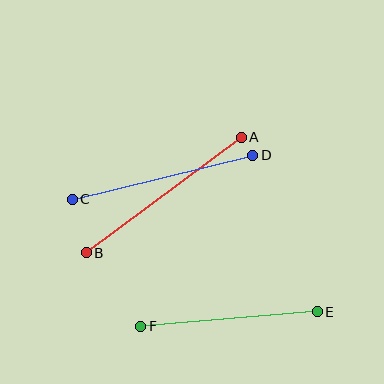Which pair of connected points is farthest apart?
Points A and B are farthest apart.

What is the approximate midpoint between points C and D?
The midpoint is at approximately (163, 177) pixels.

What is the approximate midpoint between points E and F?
The midpoint is at approximately (229, 319) pixels.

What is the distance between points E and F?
The distance is approximately 177 pixels.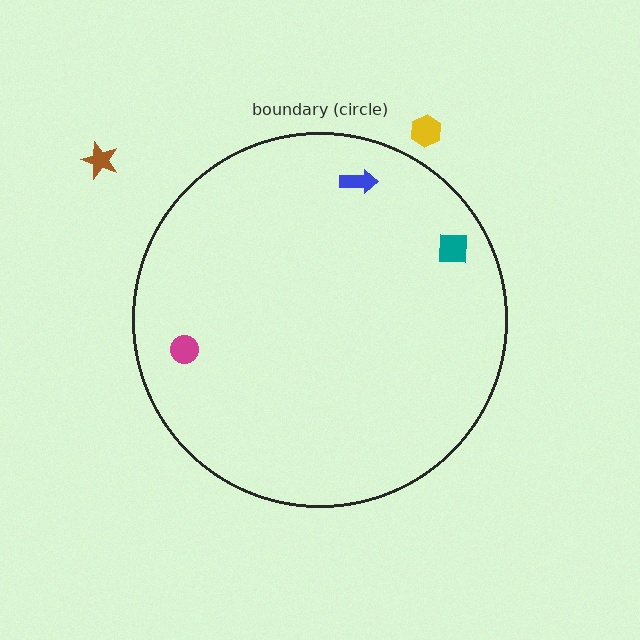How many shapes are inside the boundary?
3 inside, 2 outside.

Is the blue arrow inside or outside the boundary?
Inside.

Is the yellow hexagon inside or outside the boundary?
Outside.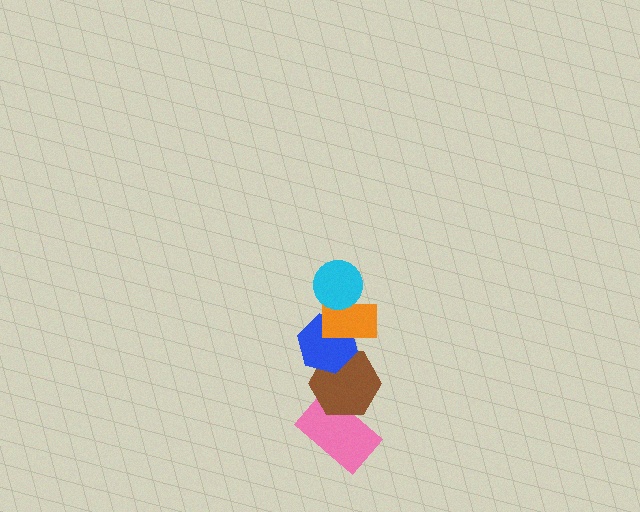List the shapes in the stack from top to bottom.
From top to bottom: the cyan circle, the orange rectangle, the blue hexagon, the brown hexagon, the pink rectangle.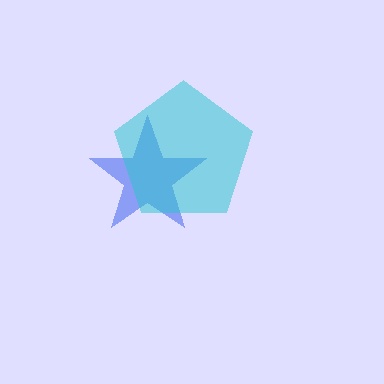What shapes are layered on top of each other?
The layered shapes are: a blue star, a cyan pentagon.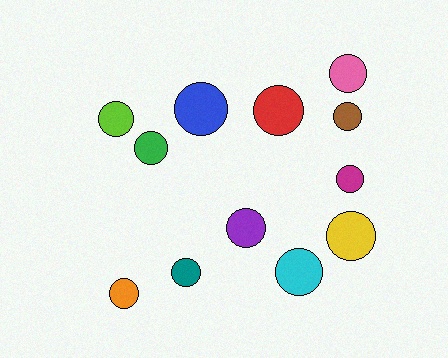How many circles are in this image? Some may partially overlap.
There are 12 circles.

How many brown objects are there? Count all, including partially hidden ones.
There is 1 brown object.